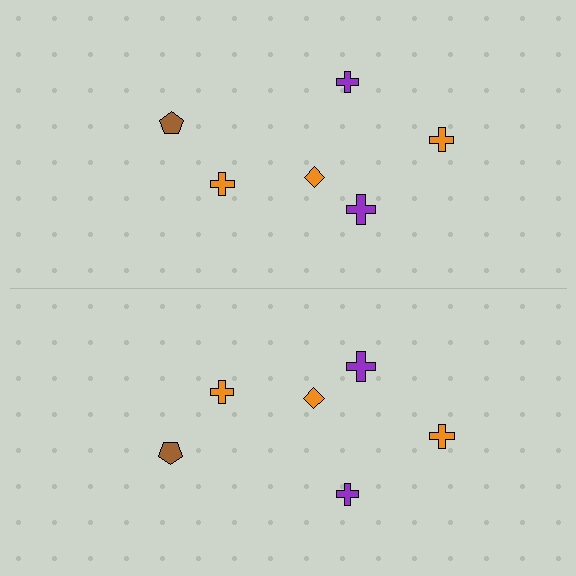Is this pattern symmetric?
Yes, this pattern has bilateral (reflection) symmetry.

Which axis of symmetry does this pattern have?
The pattern has a horizontal axis of symmetry running through the center of the image.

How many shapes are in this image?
There are 12 shapes in this image.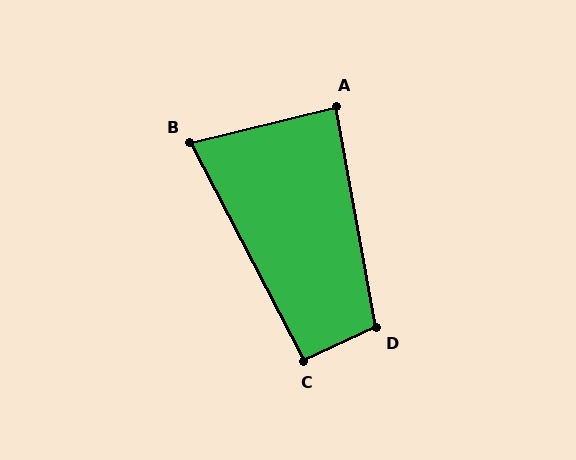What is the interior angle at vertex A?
Approximately 87 degrees (approximately right).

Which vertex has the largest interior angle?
D, at approximately 104 degrees.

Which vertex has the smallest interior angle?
B, at approximately 76 degrees.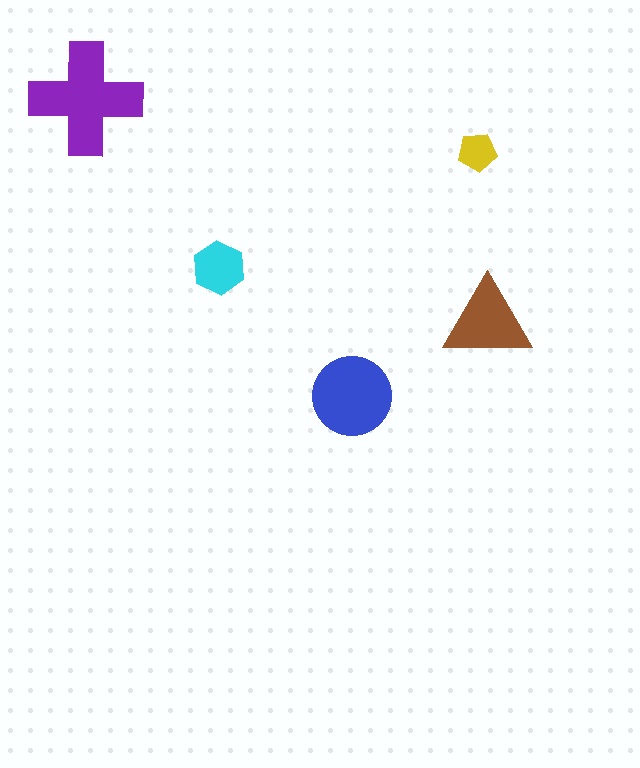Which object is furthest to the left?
The purple cross is leftmost.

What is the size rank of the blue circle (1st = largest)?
2nd.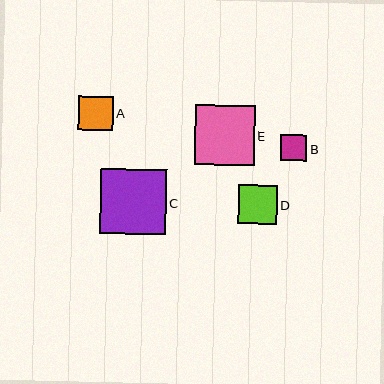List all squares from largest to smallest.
From largest to smallest: C, E, D, A, B.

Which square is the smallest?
Square B is the smallest with a size of approximately 26 pixels.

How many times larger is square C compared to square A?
Square C is approximately 1.9 times the size of square A.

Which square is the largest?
Square C is the largest with a size of approximately 66 pixels.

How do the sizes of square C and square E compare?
Square C and square E are approximately the same size.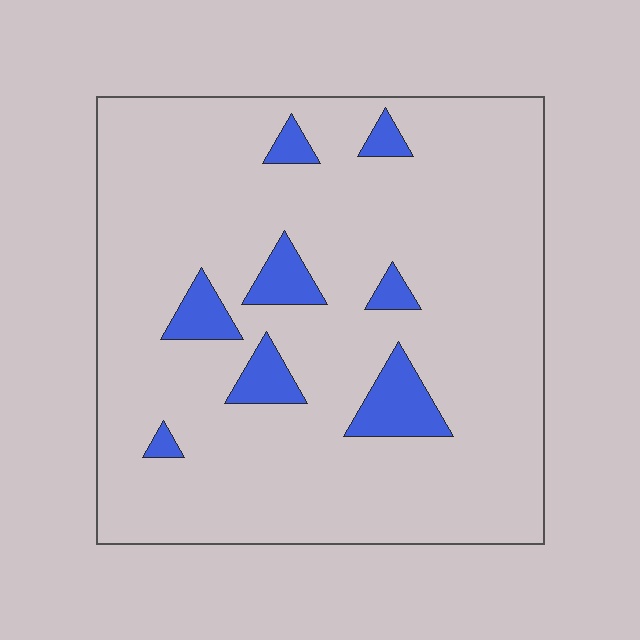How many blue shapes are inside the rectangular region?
8.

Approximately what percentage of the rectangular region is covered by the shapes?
Approximately 10%.